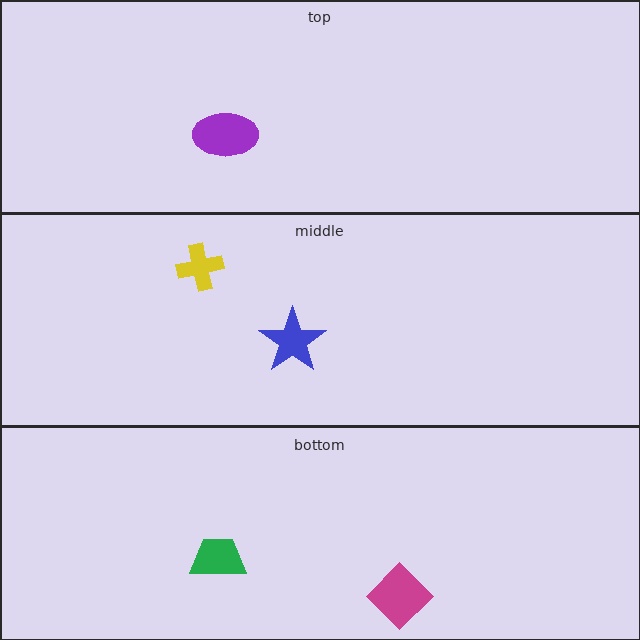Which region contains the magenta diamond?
The bottom region.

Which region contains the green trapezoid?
The bottom region.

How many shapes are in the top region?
1.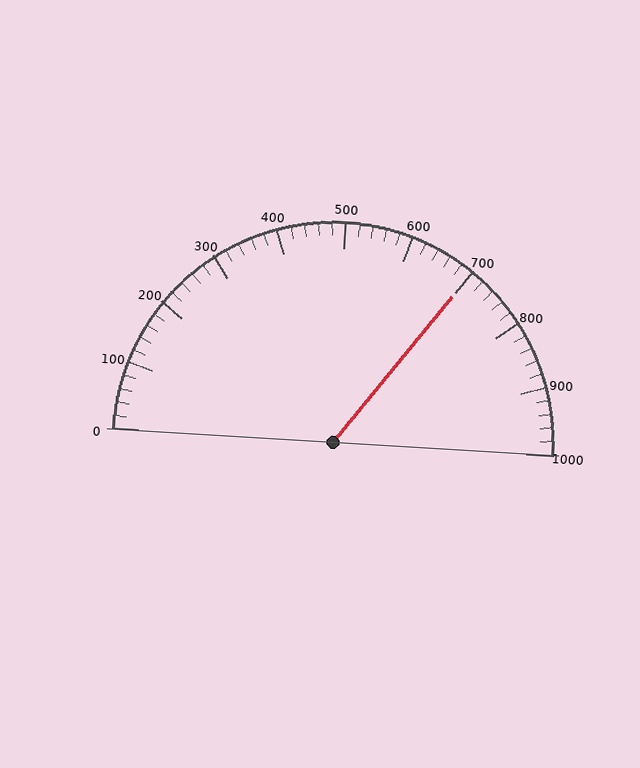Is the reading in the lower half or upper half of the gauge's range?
The reading is in the upper half of the range (0 to 1000).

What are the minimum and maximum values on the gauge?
The gauge ranges from 0 to 1000.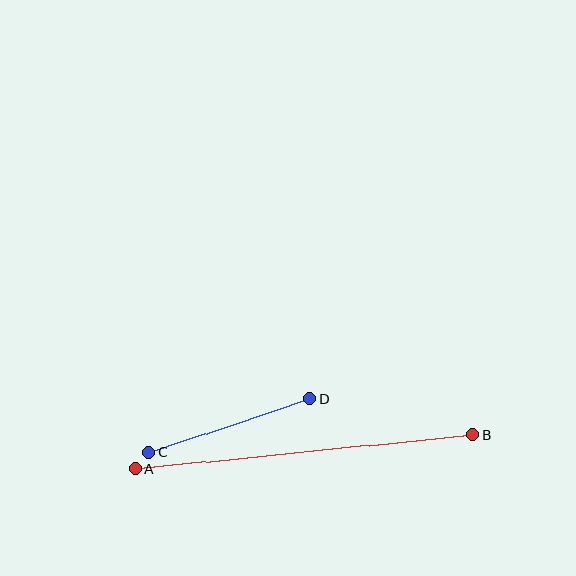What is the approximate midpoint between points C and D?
The midpoint is at approximately (229, 426) pixels.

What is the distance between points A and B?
The distance is approximately 339 pixels.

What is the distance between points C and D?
The distance is approximately 170 pixels.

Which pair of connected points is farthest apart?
Points A and B are farthest apart.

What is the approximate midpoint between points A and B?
The midpoint is at approximately (304, 452) pixels.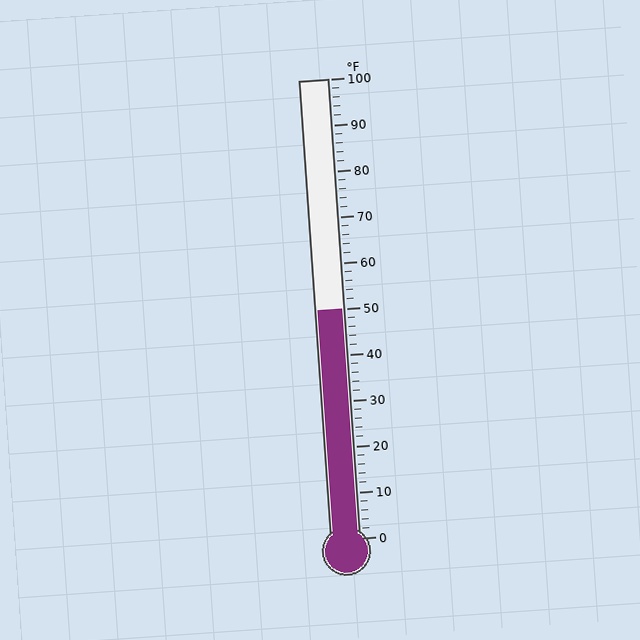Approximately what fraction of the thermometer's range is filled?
The thermometer is filled to approximately 50% of its range.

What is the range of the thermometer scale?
The thermometer scale ranges from 0°F to 100°F.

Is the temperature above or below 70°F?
The temperature is below 70°F.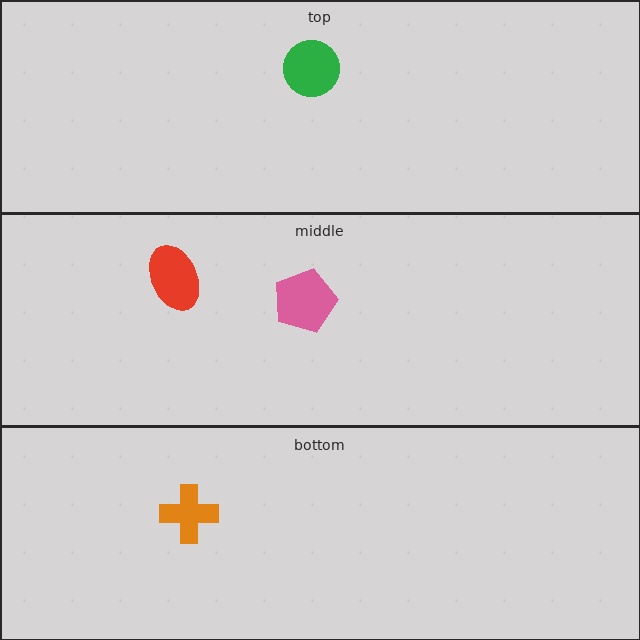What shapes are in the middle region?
The pink pentagon, the red ellipse.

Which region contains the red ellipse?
The middle region.